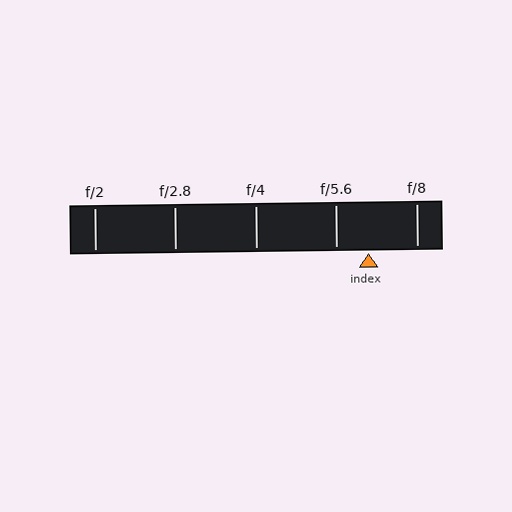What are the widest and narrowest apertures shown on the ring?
The widest aperture shown is f/2 and the narrowest is f/8.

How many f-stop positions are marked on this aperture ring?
There are 5 f-stop positions marked.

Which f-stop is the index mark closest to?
The index mark is closest to f/5.6.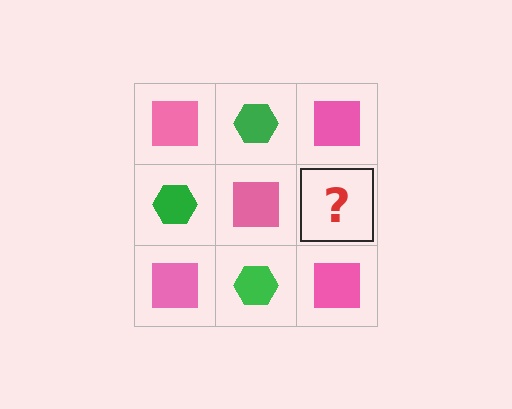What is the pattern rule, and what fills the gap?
The rule is that it alternates pink square and green hexagon in a checkerboard pattern. The gap should be filled with a green hexagon.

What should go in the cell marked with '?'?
The missing cell should contain a green hexagon.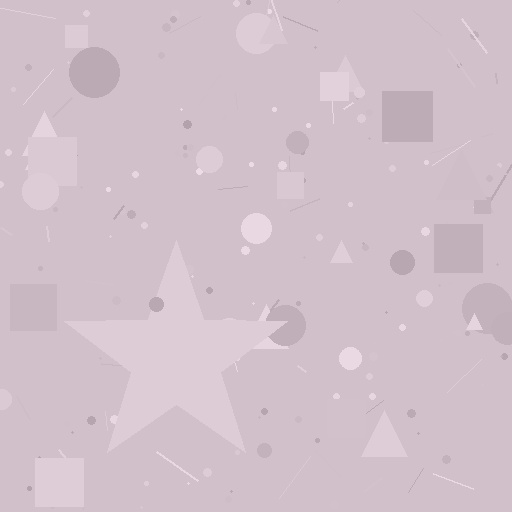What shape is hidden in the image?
A star is hidden in the image.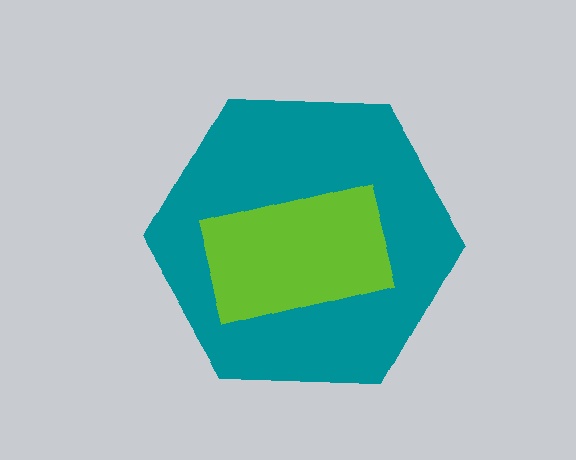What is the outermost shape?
The teal hexagon.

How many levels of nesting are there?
2.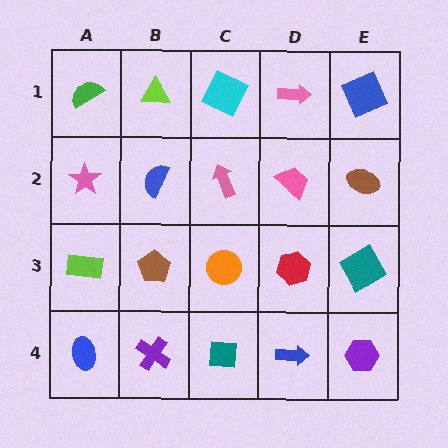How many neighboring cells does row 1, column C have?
3.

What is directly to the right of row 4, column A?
A purple cross.